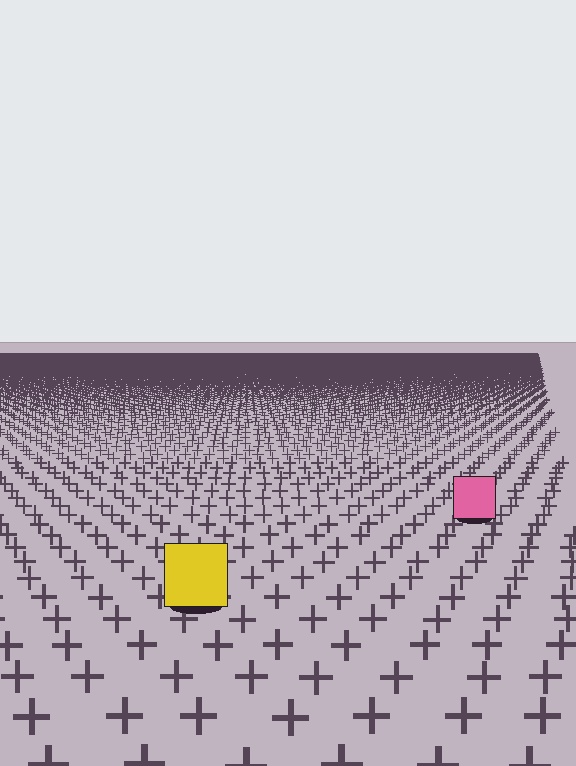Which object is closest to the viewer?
The yellow square is closest. The texture marks near it are larger and more spread out.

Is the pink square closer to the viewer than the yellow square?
No. The yellow square is closer — you can tell from the texture gradient: the ground texture is coarser near it.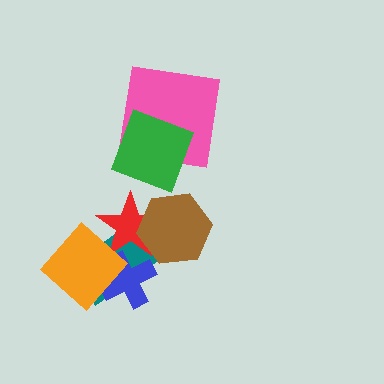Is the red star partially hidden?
Yes, it is partially covered by another shape.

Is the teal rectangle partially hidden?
Yes, it is partially covered by another shape.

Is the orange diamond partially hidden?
No, no other shape covers it.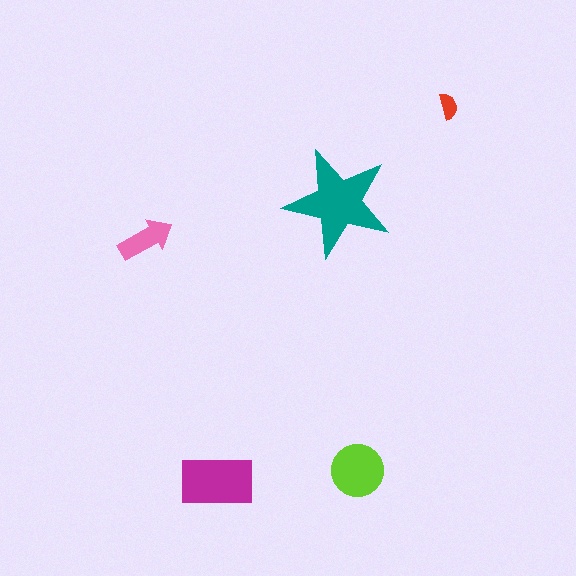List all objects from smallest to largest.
The red semicircle, the pink arrow, the lime circle, the magenta rectangle, the teal star.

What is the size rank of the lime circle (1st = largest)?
3rd.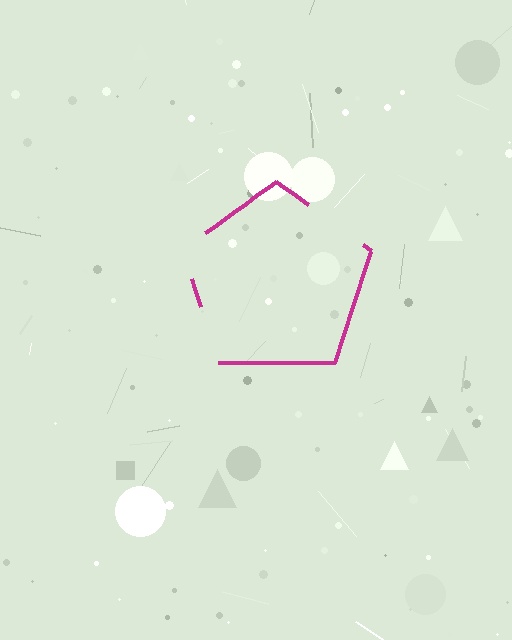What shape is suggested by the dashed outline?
The dashed outline suggests a pentagon.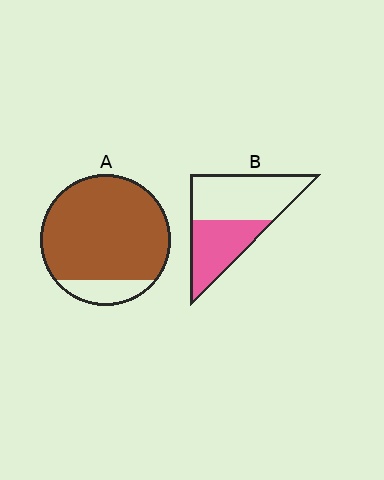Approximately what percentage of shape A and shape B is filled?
A is approximately 85% and B is approximately 45%.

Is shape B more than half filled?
No.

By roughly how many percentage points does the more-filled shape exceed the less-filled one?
By roughly 45 percentage points (A over B).